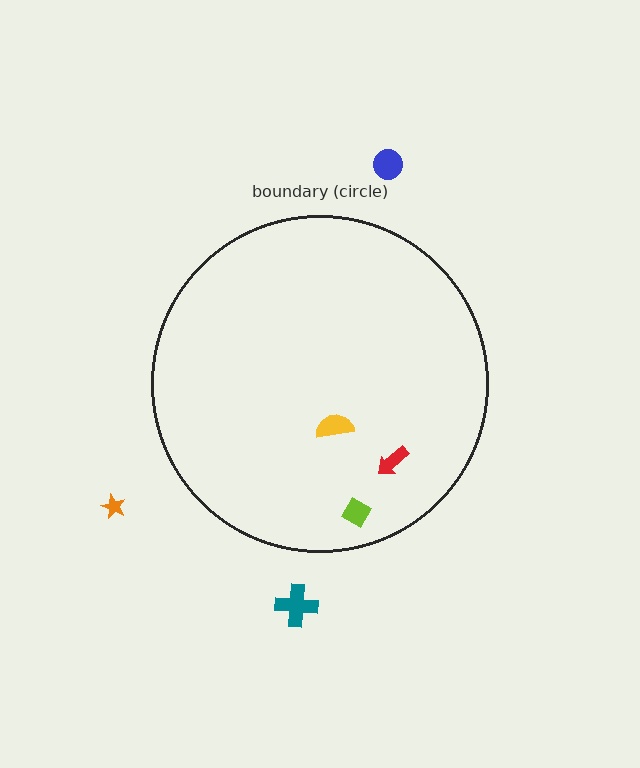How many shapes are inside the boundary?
3 inside, 3 outside.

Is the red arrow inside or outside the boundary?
Inside.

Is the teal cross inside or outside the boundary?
Outside.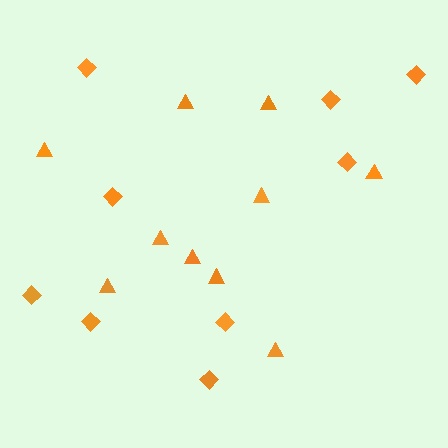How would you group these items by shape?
There are 2 groups: one group of triangles (10) and one group of diamonds (9).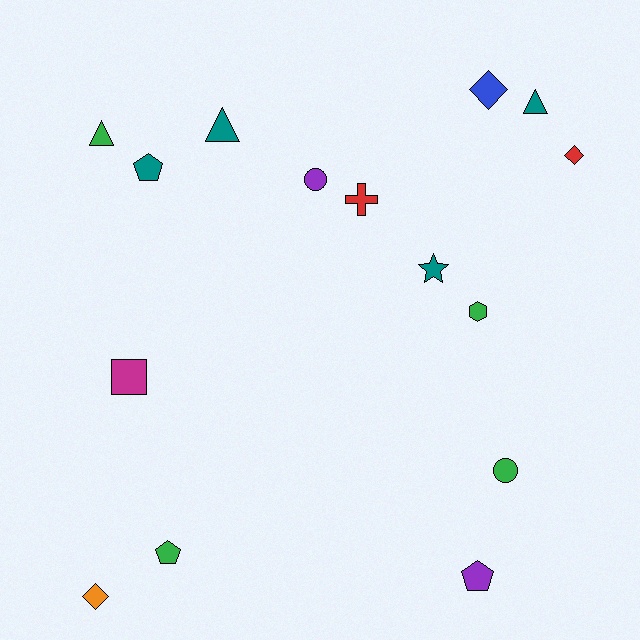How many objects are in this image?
There are 15 objects.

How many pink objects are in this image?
There are no pink objects.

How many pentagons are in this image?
There are 3 pentagons.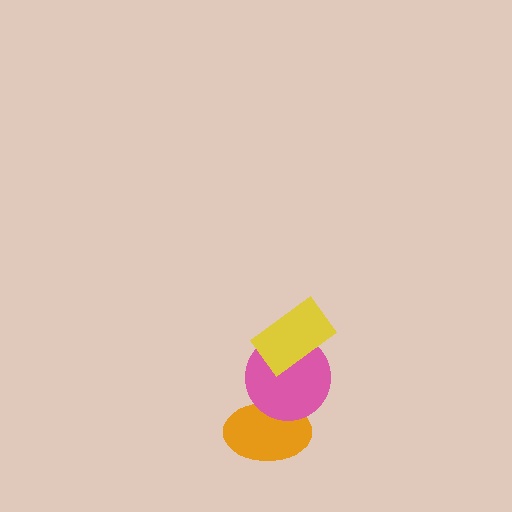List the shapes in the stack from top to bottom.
From top to bottom: the yellow rectangle, the pink circle, the orange ellipse.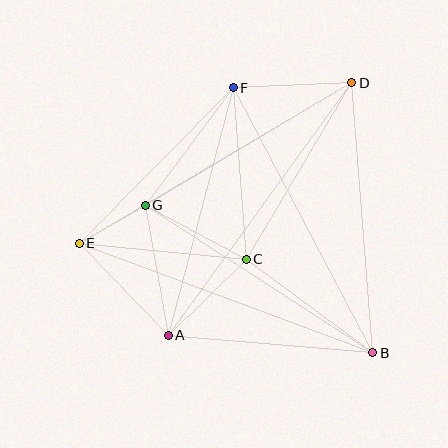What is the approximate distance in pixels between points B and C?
The distance between B and C is approximately 157 pixels.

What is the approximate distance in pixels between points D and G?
The distance between D and G is approximately 240 pixels.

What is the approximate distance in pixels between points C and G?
The distance between C and G is approximately 114 pixels.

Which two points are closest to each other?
Points E and G are closest to each other.